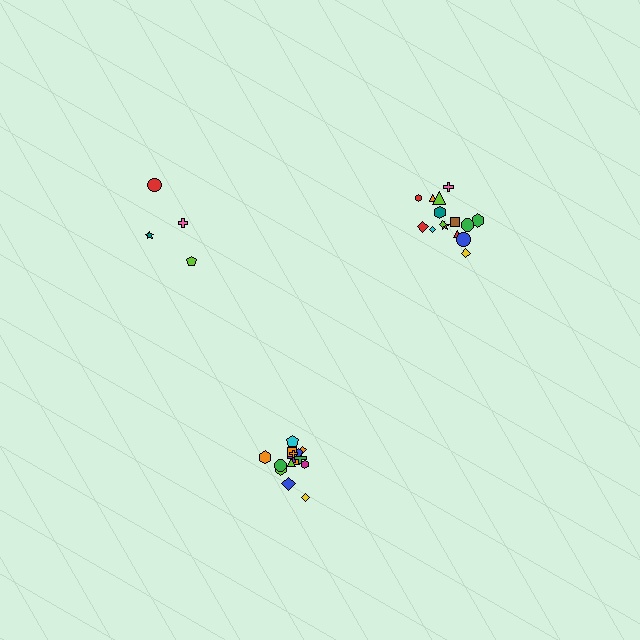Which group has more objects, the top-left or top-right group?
The top-right group.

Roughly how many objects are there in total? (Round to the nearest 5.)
Roughly 35 objects in total.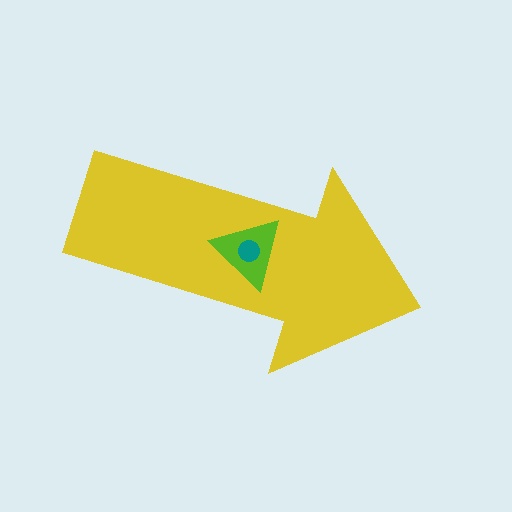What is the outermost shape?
The yellow arrow.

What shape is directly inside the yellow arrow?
The lime triangle.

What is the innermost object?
The teal circle.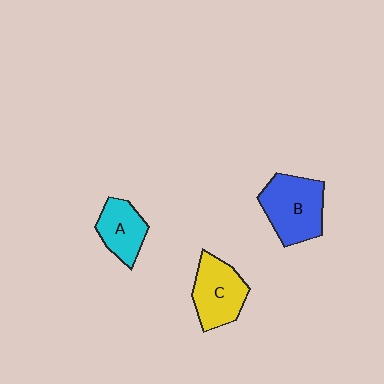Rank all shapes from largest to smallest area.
From largest to smallest: B (blue), C (yellow), A (cyan).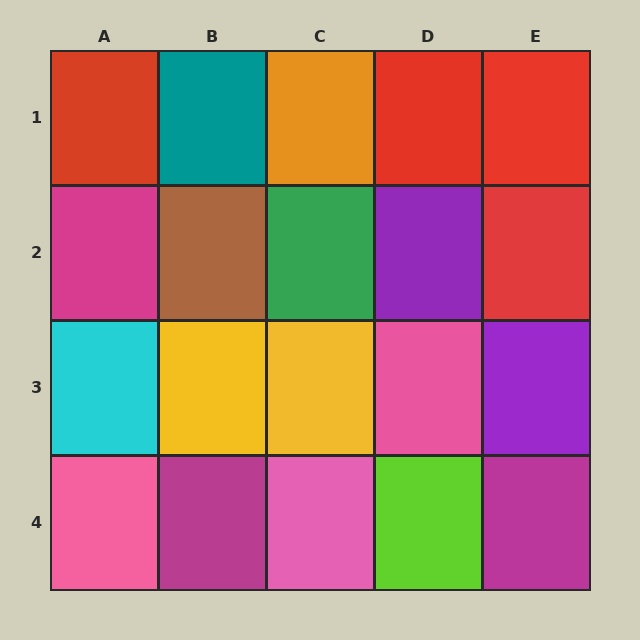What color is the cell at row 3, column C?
Yellow.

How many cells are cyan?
1 cell is cyan.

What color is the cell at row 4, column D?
Lime.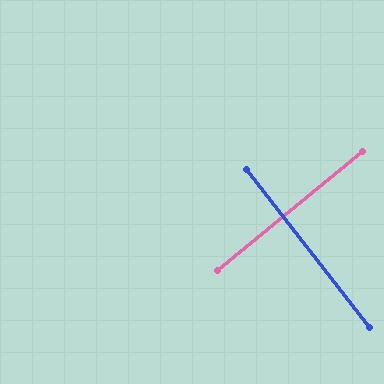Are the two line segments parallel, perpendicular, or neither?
Perpendicular — they meet at approximately 89°.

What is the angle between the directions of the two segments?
Approximately 89 degrees.